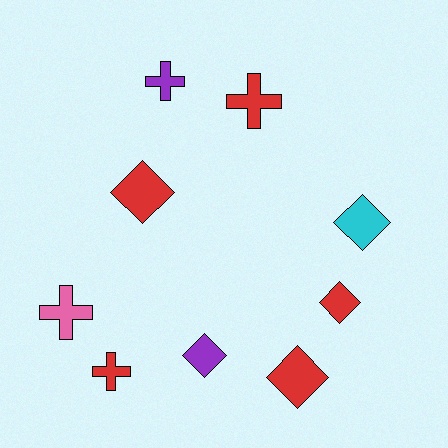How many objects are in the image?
There are 9 objects.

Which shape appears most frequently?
Diamond, with 5 objects.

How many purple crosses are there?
There is 1 purple cross.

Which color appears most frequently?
Red, with 5 objects.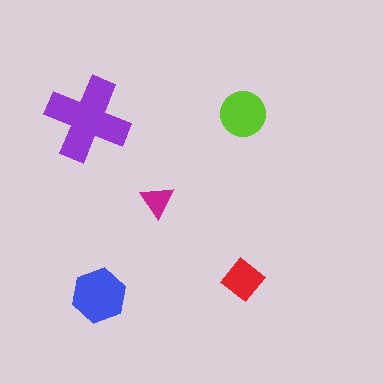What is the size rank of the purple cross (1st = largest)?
1st.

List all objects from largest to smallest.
The purple cross, the blue hexagon, the lime circle, the red diamond, the magenta triangle.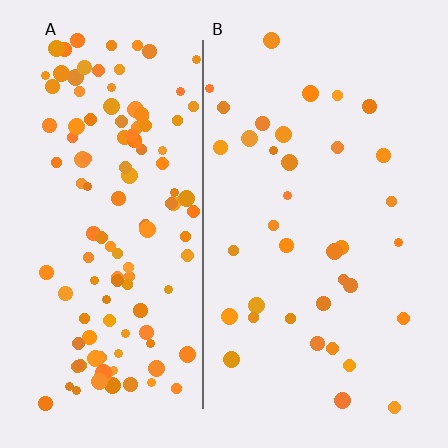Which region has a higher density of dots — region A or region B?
A (the left).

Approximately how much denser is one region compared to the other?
Approximately 3.5× — region A over region B.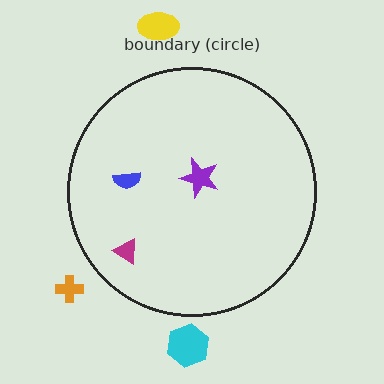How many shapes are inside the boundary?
3 inside, 3 outside.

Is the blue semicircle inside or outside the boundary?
Inside.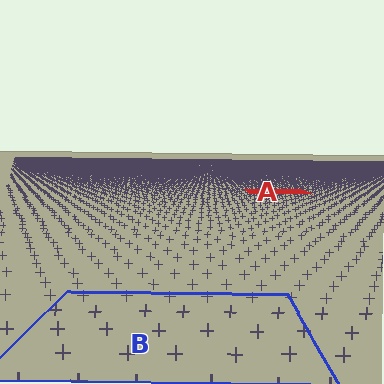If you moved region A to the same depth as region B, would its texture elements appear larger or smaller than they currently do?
They would appear larger. At a closer depth, the same texture elements are projected at a bigger on-screen size.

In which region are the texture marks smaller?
The texture marks are smaller in region A, because it is farther away.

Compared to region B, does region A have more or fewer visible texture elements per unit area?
Region A has more texture elements per unit area — they are packed more densely because it is farther away.